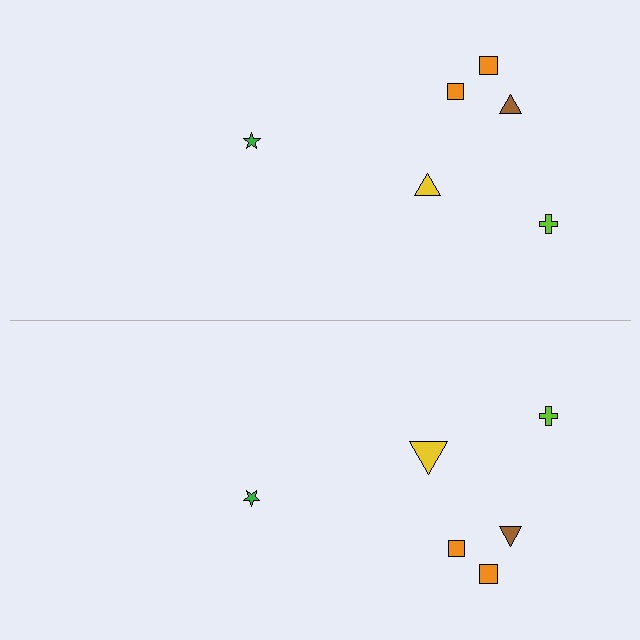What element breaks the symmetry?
The yellow triangle on the bottom side has a different size than its mirror counterpart.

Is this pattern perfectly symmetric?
No, the pattern is not perfectly symmetric. The yellow triangle on the bottom side has a different size than its mirror counterpart.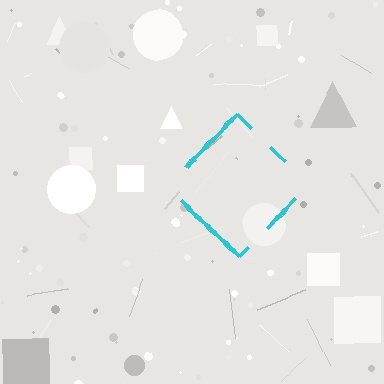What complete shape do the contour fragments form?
The contour fragments form a diamond.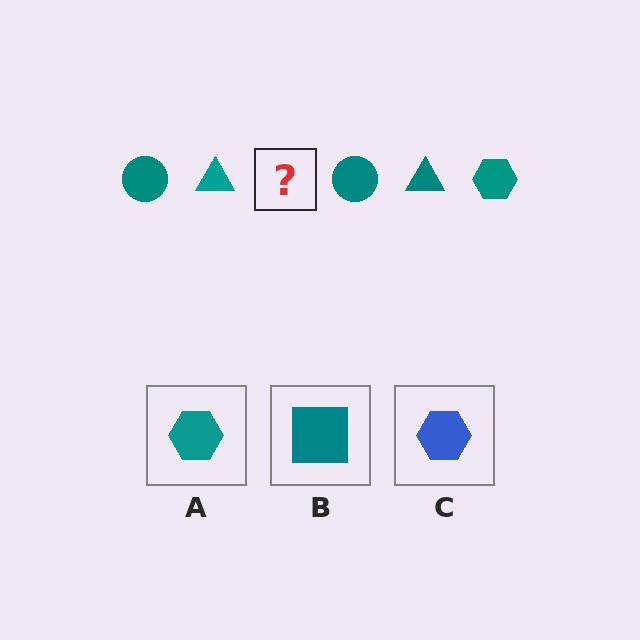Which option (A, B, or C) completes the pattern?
A.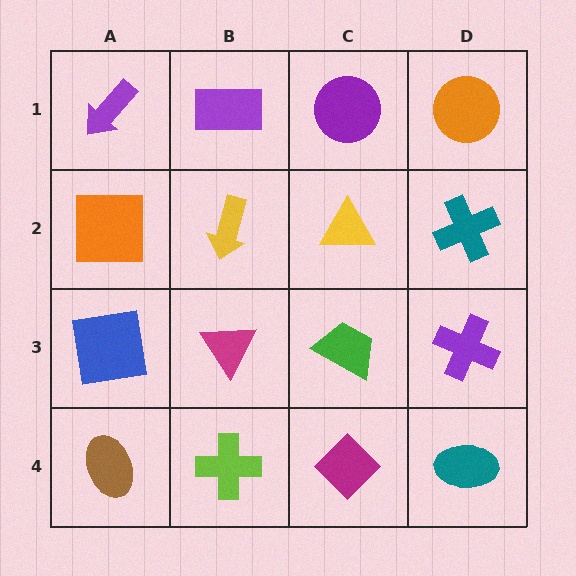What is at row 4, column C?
A magenta diamond.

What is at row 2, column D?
A teal cross.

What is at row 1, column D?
An orange circle.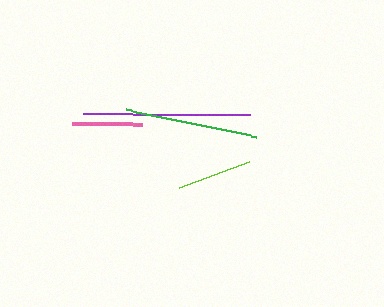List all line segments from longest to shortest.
From longest to shortest: purple, green, lime, pink.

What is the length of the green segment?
The green segment is approximately 133 pixels long.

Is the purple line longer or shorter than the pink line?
The purple line is longer than the pink line.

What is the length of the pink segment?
The pink segment is approximately 70 pixels long.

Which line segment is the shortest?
The pink line is the shortest at approximately 70 pixels.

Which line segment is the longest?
The purple line is the longest at approximately 167 pixels.